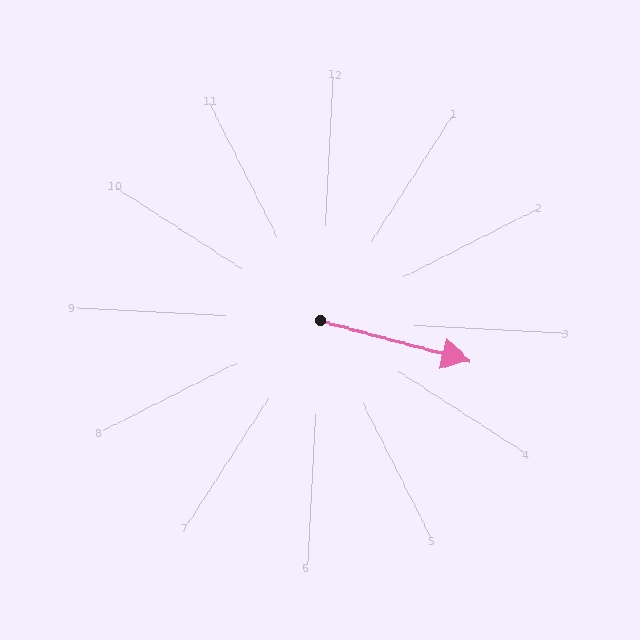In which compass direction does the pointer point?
East.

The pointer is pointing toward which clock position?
Roughly 3 o'clock.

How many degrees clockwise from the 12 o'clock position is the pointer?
Approximately 102 degrees.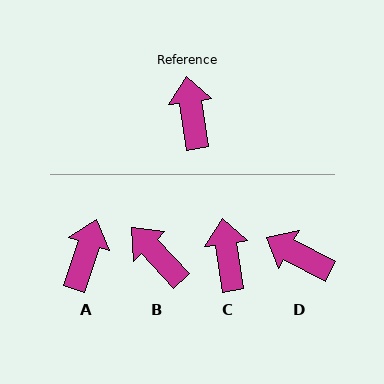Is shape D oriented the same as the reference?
No, it is off by about 53 degrees.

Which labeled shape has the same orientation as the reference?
C.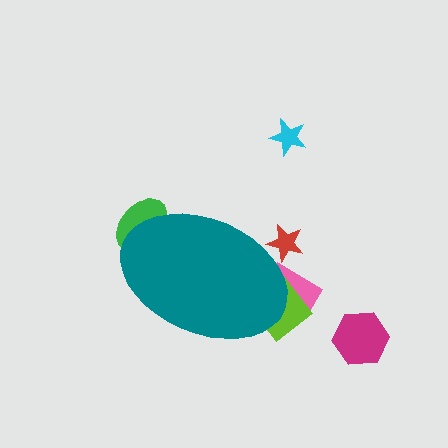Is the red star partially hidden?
Yes, the red star is partially hidden behind the teal ellipse.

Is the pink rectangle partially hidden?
Yes, the pink rectangle is partially hidden behind the teal ellipse.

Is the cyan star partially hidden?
No, the cyan star is fully visible.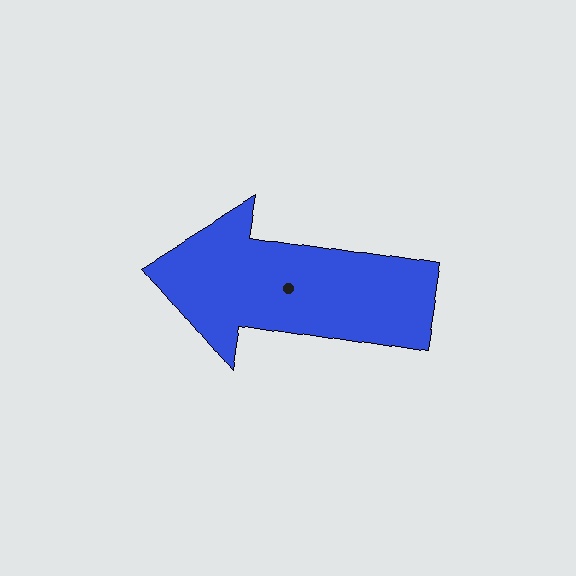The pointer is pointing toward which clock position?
Roughly 9 o'clock.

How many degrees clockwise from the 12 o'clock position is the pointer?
Approximately 279 degrees.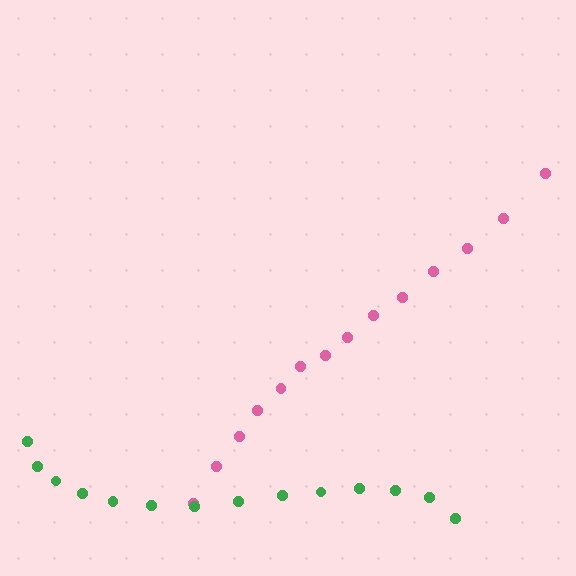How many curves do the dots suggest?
There are 2 distinct paths.